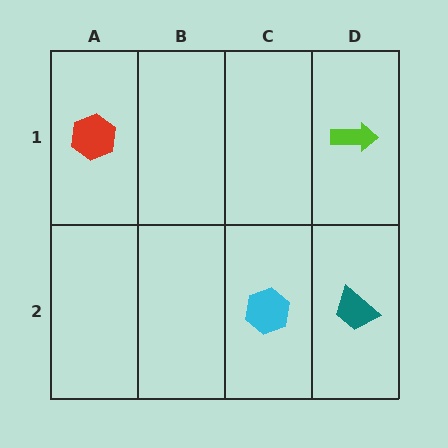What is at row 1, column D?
A lime arrow.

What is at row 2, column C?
A cyan hexagon.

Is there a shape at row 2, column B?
No, that cell is empty.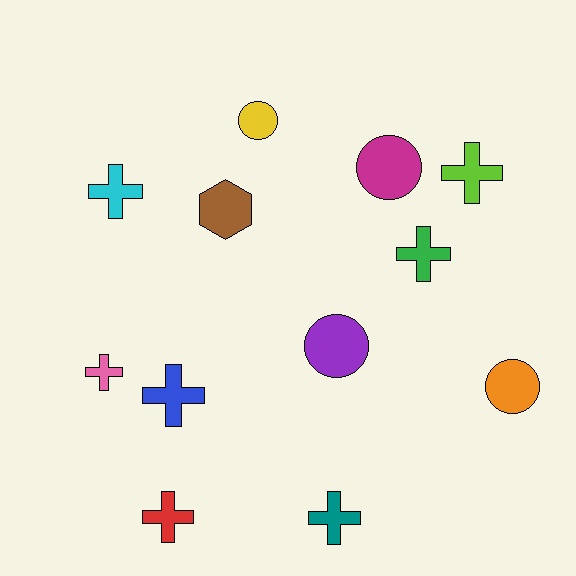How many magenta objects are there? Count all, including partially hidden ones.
There is 1 magenta object.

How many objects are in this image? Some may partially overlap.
There are 12 objects.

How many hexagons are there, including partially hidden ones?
There is 1 hexagon.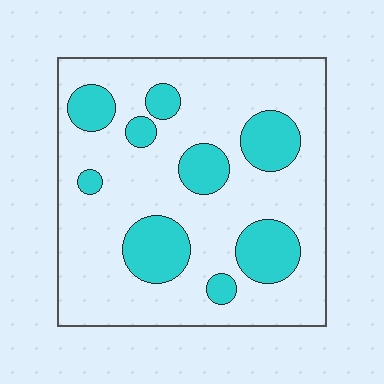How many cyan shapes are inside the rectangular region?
9.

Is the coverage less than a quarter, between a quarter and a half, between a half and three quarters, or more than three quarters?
Less than a quarter.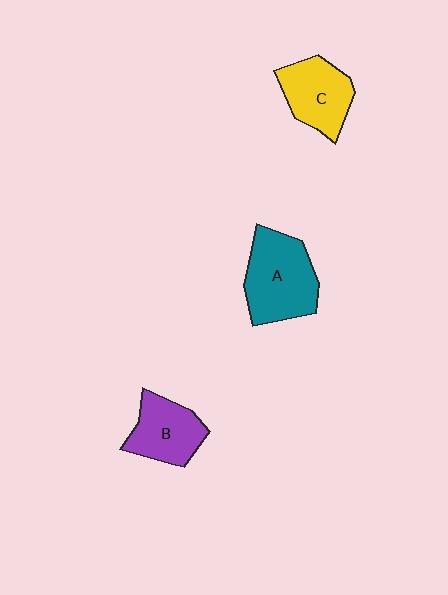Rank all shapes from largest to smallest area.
From largest to smallest: A (teal), C (yellow), B (purple).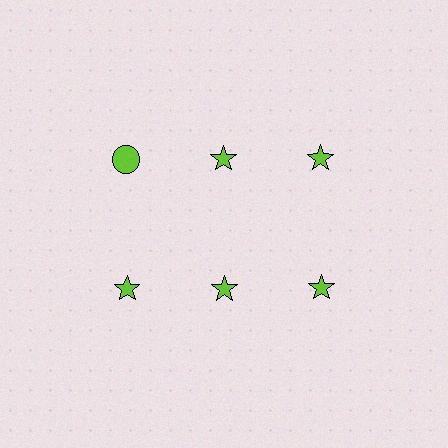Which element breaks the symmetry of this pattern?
The lime circle in the top row, leftmost column breaks the symmetry. All other shapes are lime stars.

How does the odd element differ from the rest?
It has a different shape: circle instead of star.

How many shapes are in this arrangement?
There are 6 shapes arranged in a grid pattern.